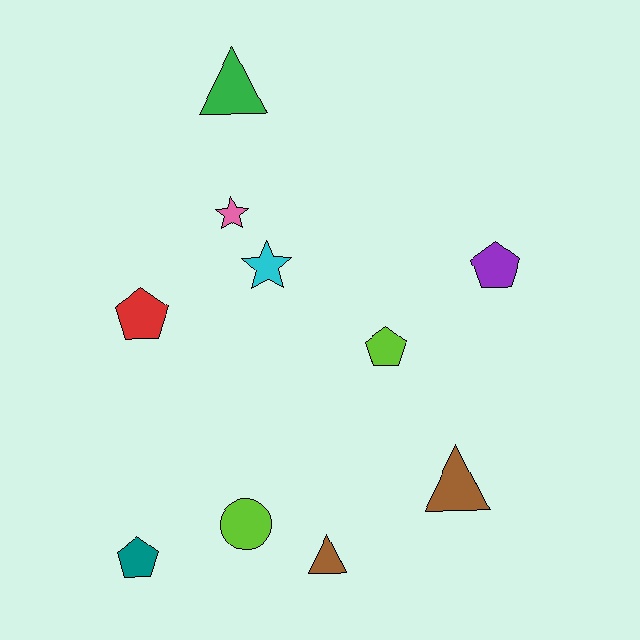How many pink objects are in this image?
There is 1 pink object.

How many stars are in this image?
There are 2 stars.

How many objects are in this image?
There are 10 objects.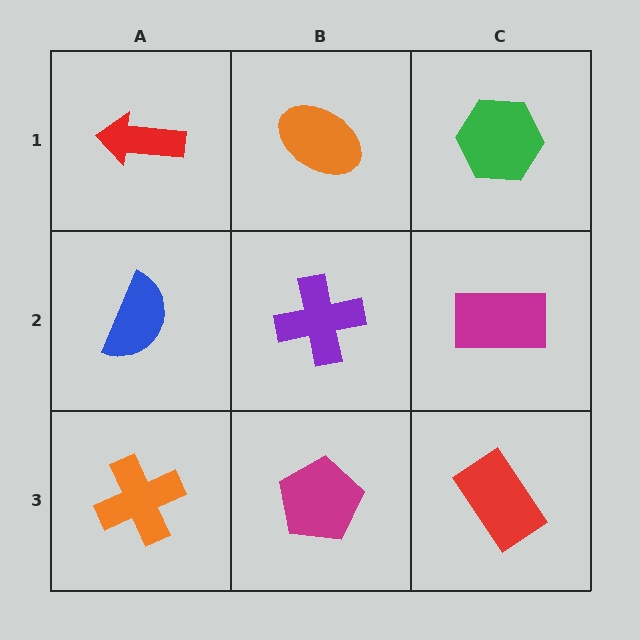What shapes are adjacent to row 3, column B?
A purple cross (row 2, column B), an orange cross (row 3, column A), a red rectangle (row 3, column C).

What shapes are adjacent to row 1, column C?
A magenta rectangle (row 2, column C), an orange ellipse (row 1, column B).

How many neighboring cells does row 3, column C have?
2.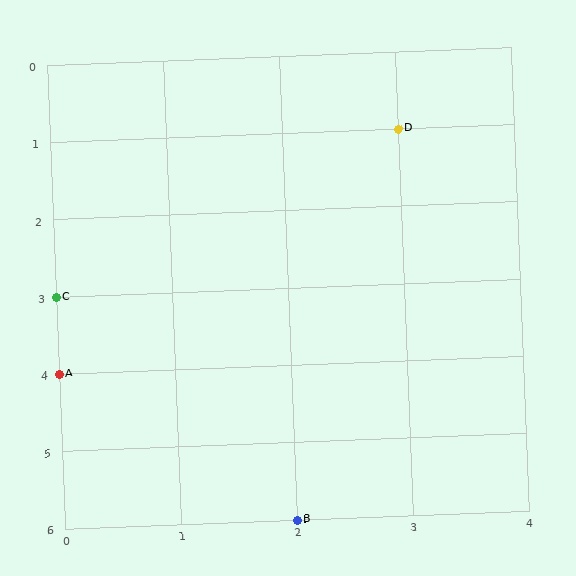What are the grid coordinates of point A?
Point A is at grid coordinates (0, 4).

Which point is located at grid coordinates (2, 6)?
Point B is at (2, 6).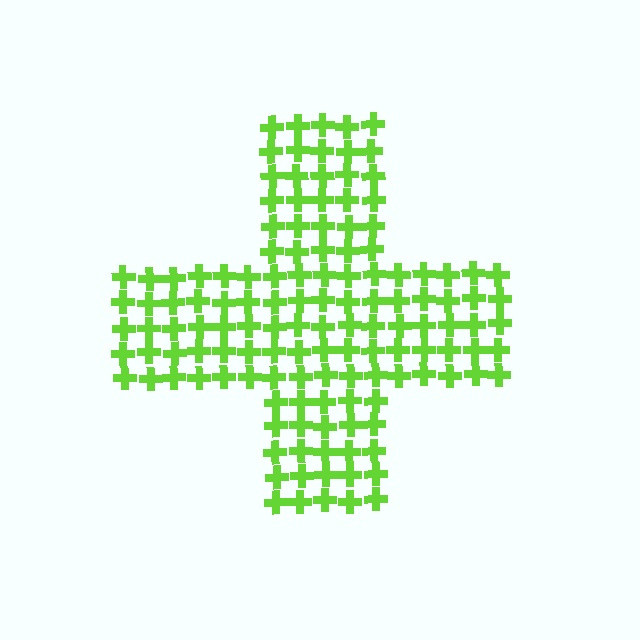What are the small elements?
The small elements are crosses.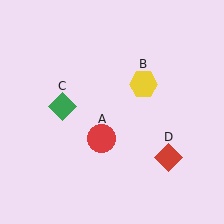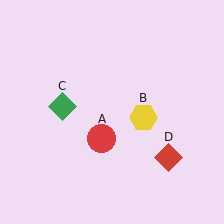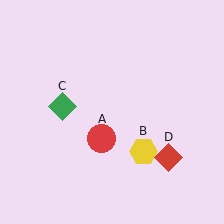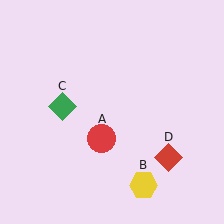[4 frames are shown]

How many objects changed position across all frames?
1 object changed position: yellow hexagon (object B).